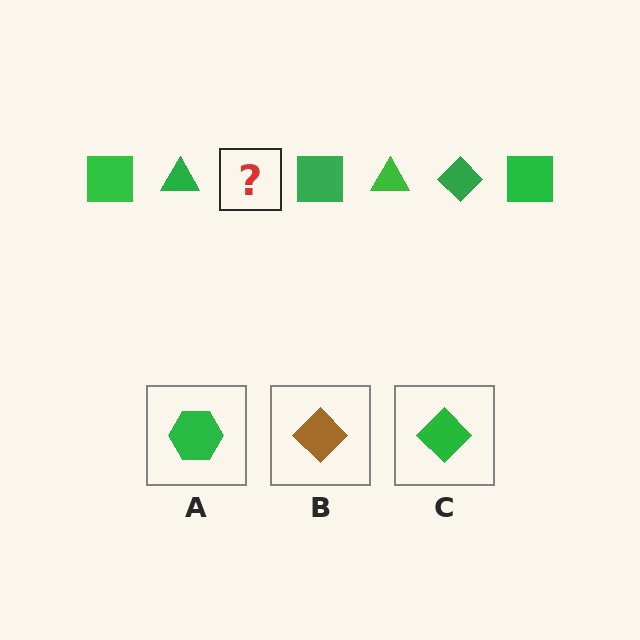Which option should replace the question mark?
Option C.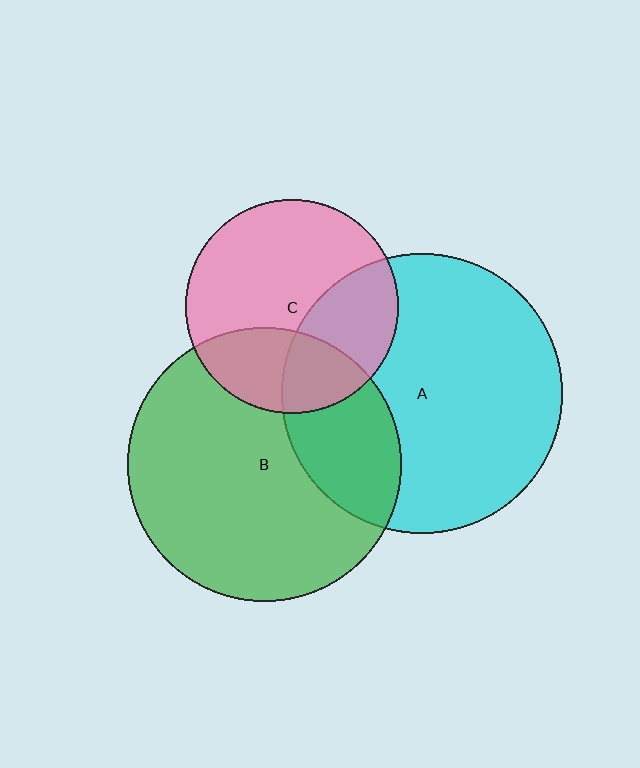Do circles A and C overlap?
Yes.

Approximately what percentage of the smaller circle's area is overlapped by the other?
Approximately 35%.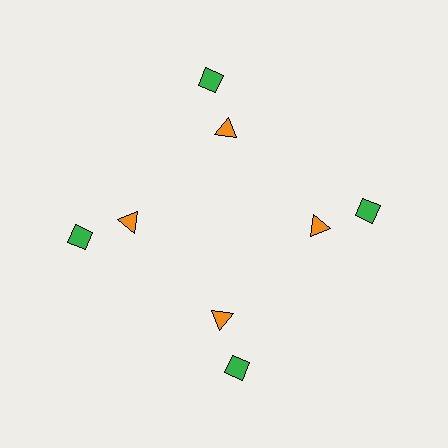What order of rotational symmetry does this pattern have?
This pattern has 4-fold rotational symmetry.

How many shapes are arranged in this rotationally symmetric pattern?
There are 8 shapes, arranged in 4 groups of 2.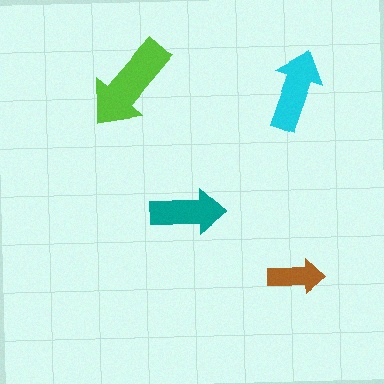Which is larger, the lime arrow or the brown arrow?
The lime one.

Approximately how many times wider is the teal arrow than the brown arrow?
About 1.5 times wider.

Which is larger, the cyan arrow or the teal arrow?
The cyan one.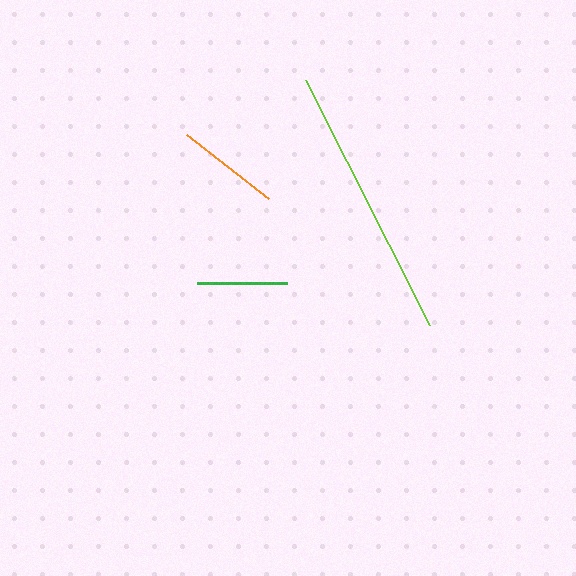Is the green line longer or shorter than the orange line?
The orange line is longer than the green line.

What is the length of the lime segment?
The lime segment is approximately 275 pixels long.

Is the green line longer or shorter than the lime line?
The lime line is longer than the green line.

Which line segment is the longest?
The lime line is the longest at approximately 275 pixels.